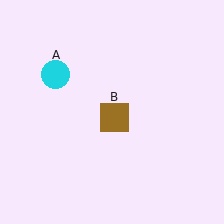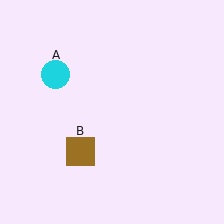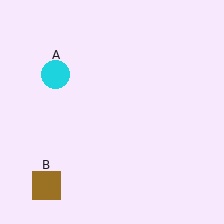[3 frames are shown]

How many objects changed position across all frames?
1 object changed position: brown square (object B).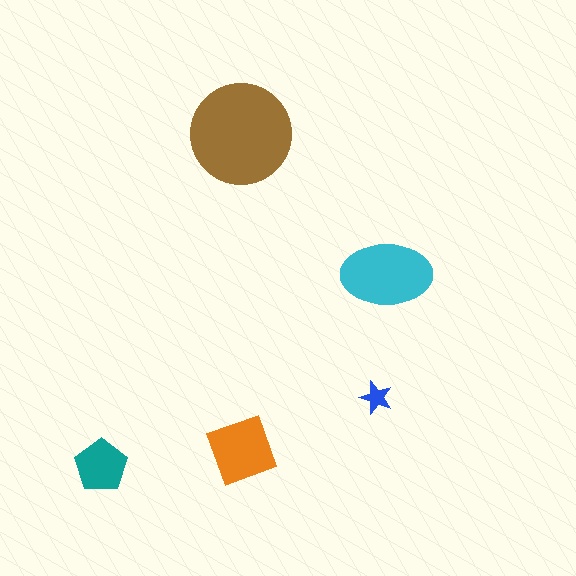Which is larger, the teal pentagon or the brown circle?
The brown circle.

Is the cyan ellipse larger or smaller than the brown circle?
Smaller.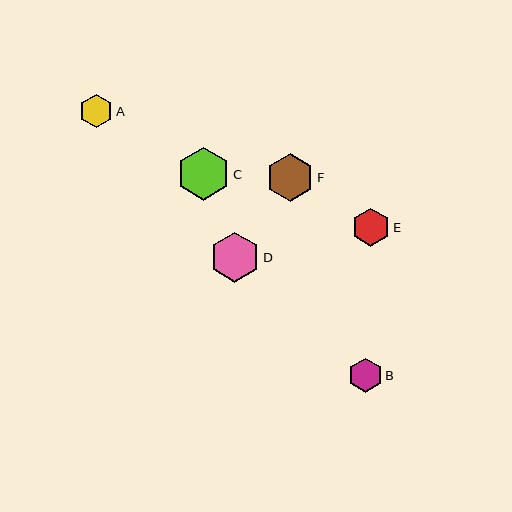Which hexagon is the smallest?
Hexagon A is the smallest with a size of approximately 33 pixels.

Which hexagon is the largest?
Hexagon C is the largest with a size of approximately 53 pixels.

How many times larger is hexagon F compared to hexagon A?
Hexagon F is approximately 1.5 times the size of hexagon A.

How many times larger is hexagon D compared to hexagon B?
Hexagon D is approximately 1.4 times the size of hexagon B.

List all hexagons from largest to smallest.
From largest to smallest: C, D, F, E, B, A.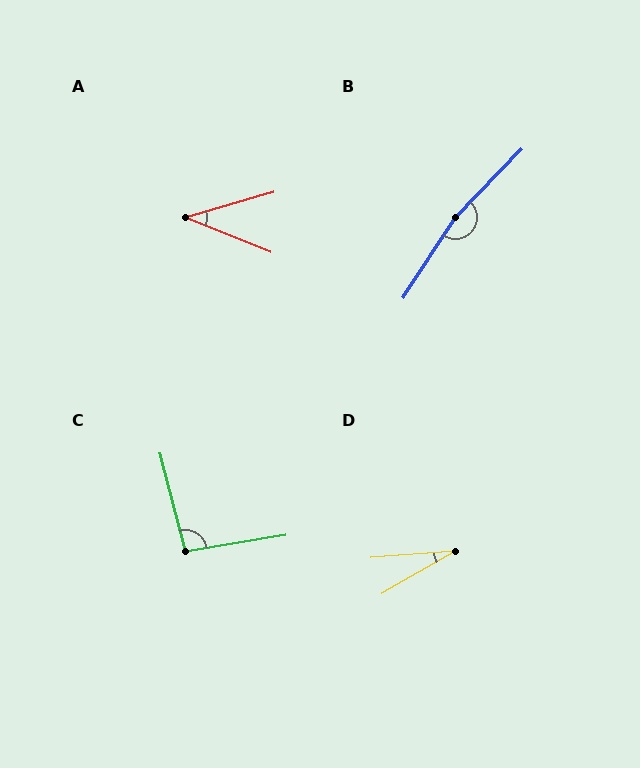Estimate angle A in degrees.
Approximately 38 degrees.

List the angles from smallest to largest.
D (26°), A (38°), C (96°), B (169°).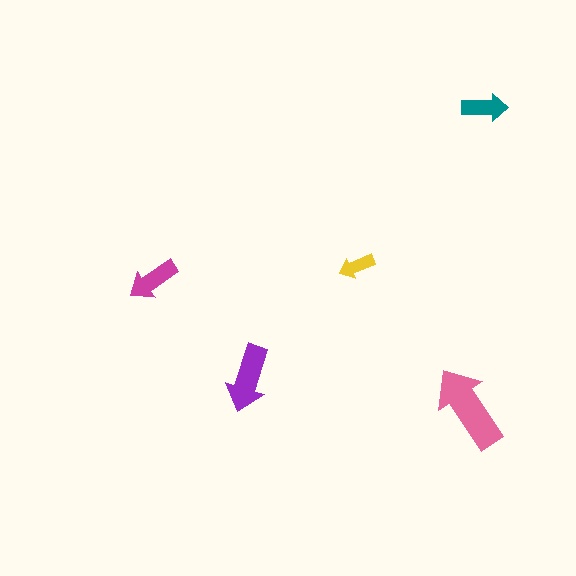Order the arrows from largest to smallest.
the pink one, the purple one, the magenta one, the teal one, the yellow one.